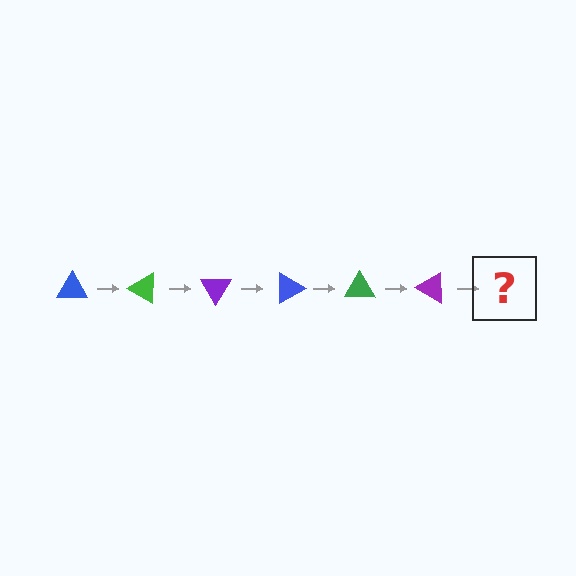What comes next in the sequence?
The next element should be a blue triangle, rotated 180 degrees from the start.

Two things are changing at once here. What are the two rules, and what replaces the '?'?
The two rules are that it rotates 30 degrees each step and the color cycles through blue, green, and purple. The '?' should be a blue triangle, rotated 180 degrees from the start.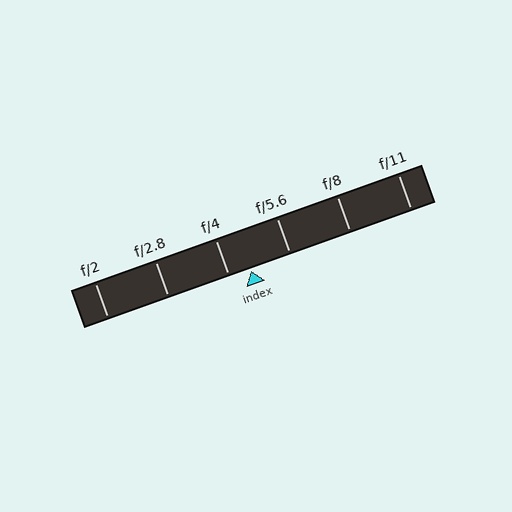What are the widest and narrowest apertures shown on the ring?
The widest aperture shown is f/2 and the narrowest is f/11.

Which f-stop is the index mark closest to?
The index mark is closest to f/4.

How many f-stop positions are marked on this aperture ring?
There are 6 f-stop positions marked.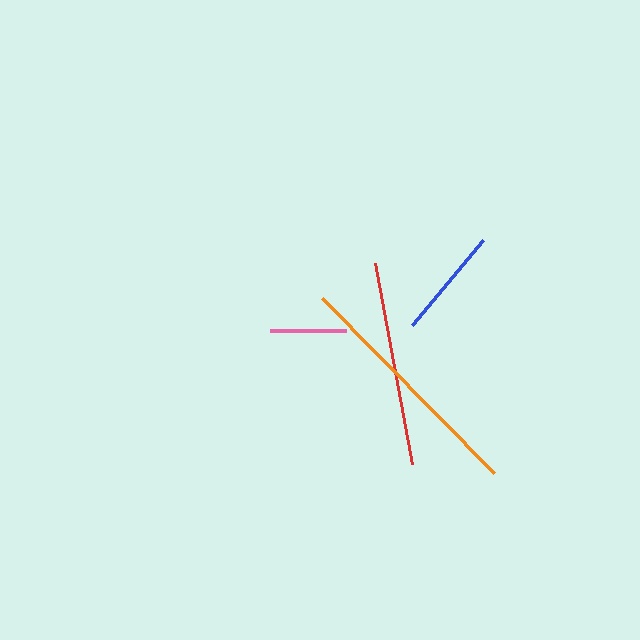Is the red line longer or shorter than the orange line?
The orange line is longer than the red line.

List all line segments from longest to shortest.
From longest to shortest: orange, red, blue, pink.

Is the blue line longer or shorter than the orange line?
The orange line is longer than the blue line.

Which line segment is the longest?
The orange line is the longest at approximately 246 pixels.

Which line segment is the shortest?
The pink line is the shortest at approximately 75 pixels.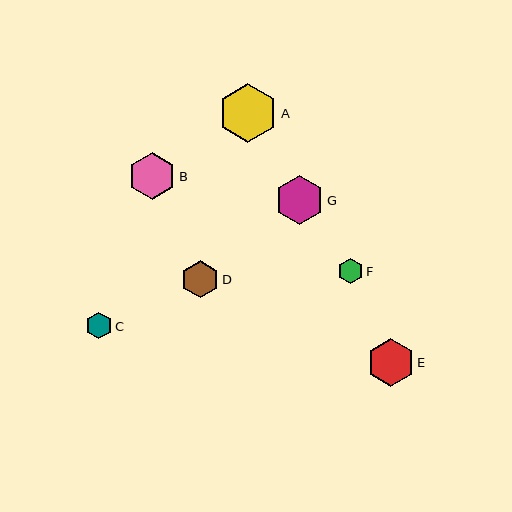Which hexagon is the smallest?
Hexagon F is the smallest with a size of approximately 25 pixels.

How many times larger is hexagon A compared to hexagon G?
Hexagon A is approximately 1.2 times the size of hexagon G.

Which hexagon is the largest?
Hexagon A is the largest with a size of approximately 59 pixels.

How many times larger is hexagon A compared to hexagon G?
Hexagon A is approximately 1.2 times the size of hexagon G.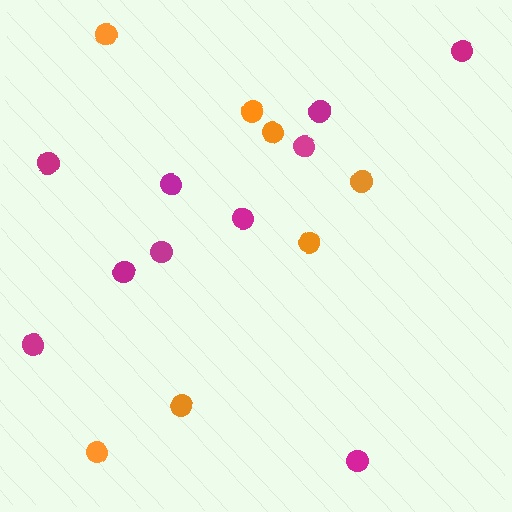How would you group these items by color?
There are 2 groups: one group of magenta circles (10) and one group of orange circles (7).